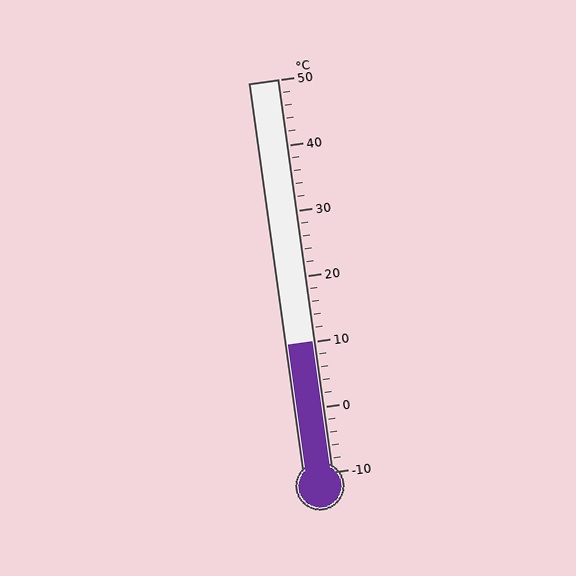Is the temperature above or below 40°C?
The temperature is below 40°C.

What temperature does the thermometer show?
The thermometer shows approximately 10°C.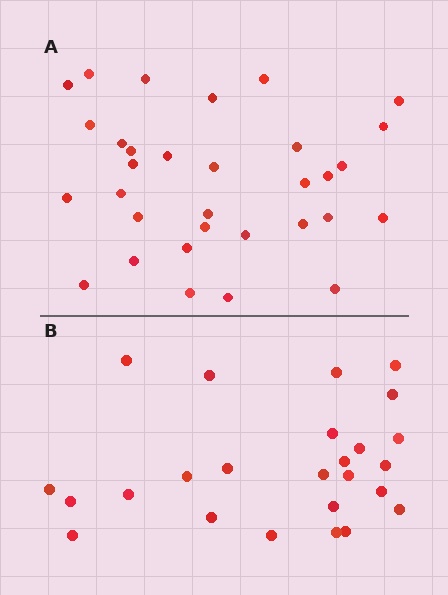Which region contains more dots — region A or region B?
Region A (the top region) has more dots.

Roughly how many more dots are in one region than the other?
Region A has roughly 8 or so more dots than region B.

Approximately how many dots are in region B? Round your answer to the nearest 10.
About 20 dots. (The exact count is 25, which rounds to 20.)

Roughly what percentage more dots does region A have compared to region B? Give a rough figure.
About 30% more.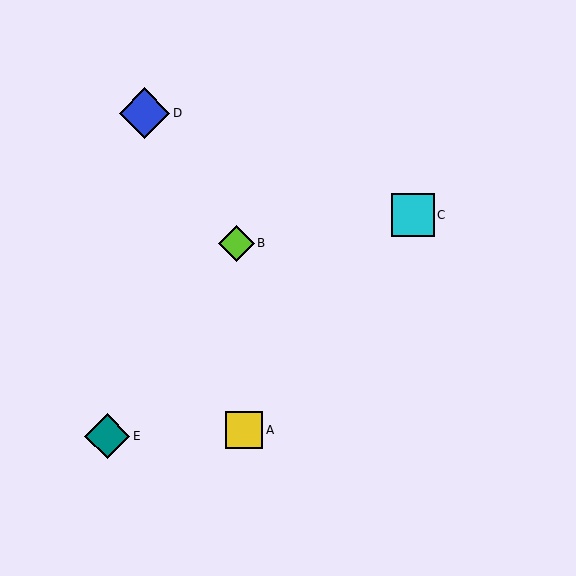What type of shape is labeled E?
Shape E is a teal diamond.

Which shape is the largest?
The blue diamond (labeled D) is the largest.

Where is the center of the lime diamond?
The center of the lime diamond is at (236, 243).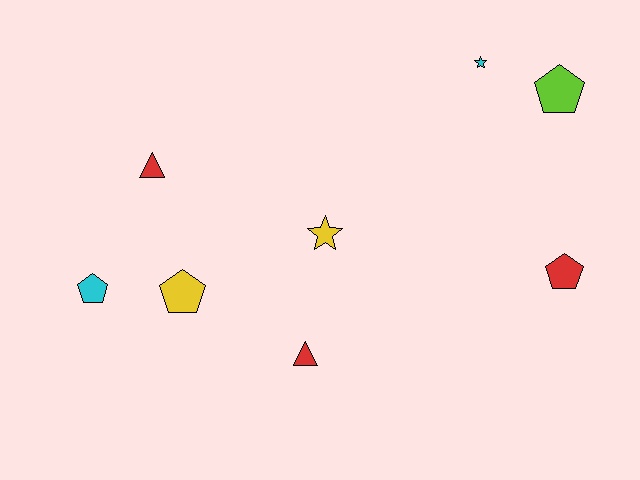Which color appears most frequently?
Red, with 3 objects.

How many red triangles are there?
There are 2 red triangles.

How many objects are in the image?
There are 8 objects.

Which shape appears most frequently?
Pentagon, with 4 objects.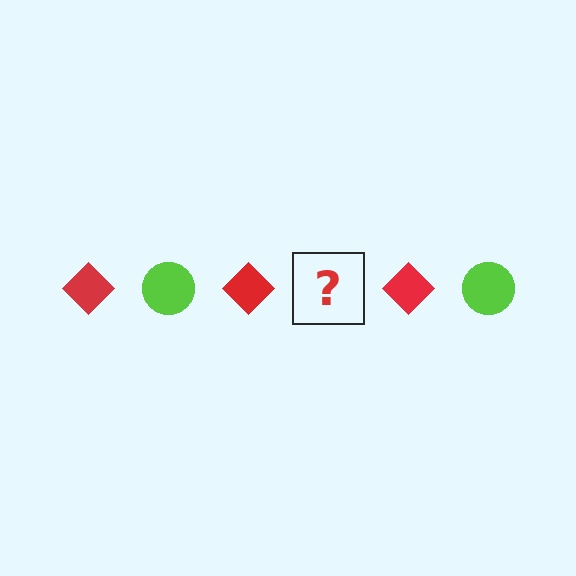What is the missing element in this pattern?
The missing element is a lime circle.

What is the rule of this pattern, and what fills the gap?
The rule is that the pattern alternates between red diamond and lime circle. The gap should be filled with a lime circle.